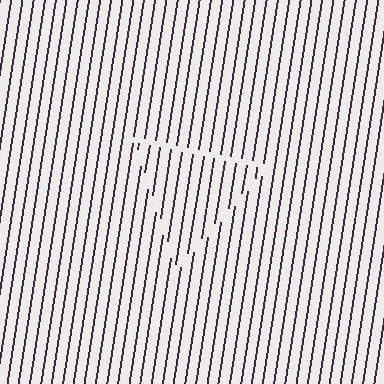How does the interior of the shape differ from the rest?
The interior of the shape contains the same grating, shifted by half a period — the contour is defined by the phase discontinuity where line-ends from the inner and outer gratings abut.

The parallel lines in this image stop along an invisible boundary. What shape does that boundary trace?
An illusory triangle. The interior of the shape contains the same grating, shifted by half a period — the contour is defined by the phase discontinuity where line-ends from the inner and outer gratings abut.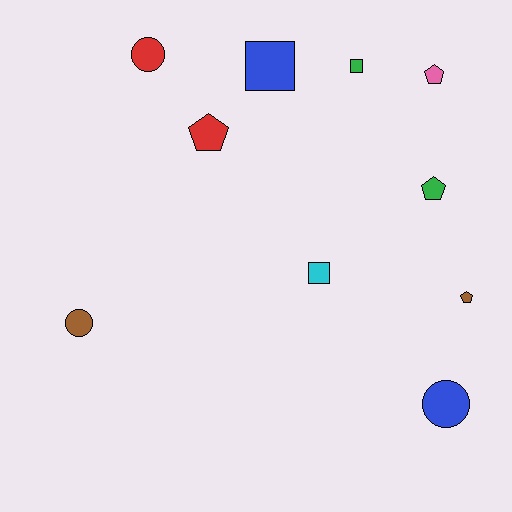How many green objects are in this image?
There are 2 green objects.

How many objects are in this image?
There are 10 objects.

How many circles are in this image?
There are 3 circles.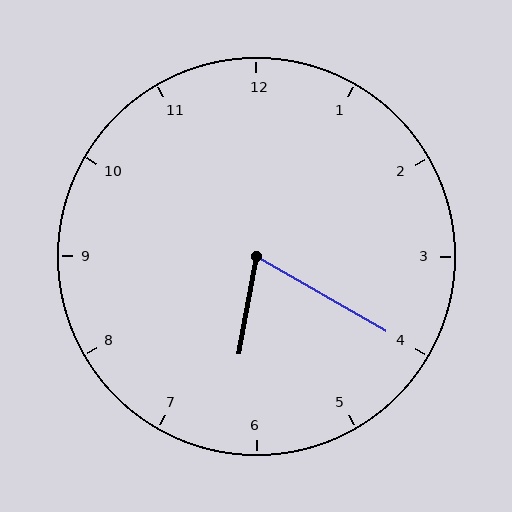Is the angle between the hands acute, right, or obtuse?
It is acute.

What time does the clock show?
6:20.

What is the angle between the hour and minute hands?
Approximately 70 degrees.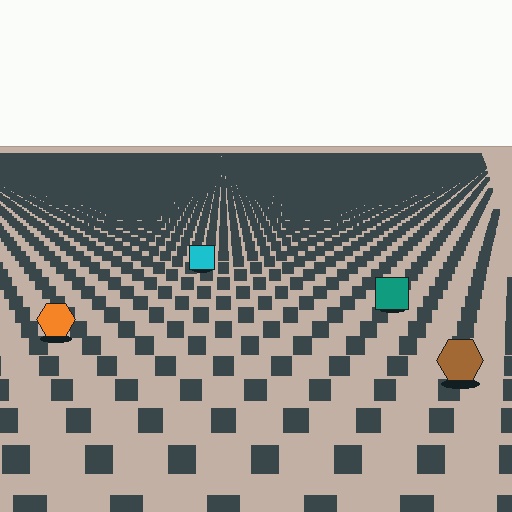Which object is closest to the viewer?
The brown hexagon is closest. The texture marks near it are larger and more spread out.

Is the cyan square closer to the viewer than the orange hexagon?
No. The orange hexagon is closer — you can tell from the texture gradient: the ground texture is coarser near it.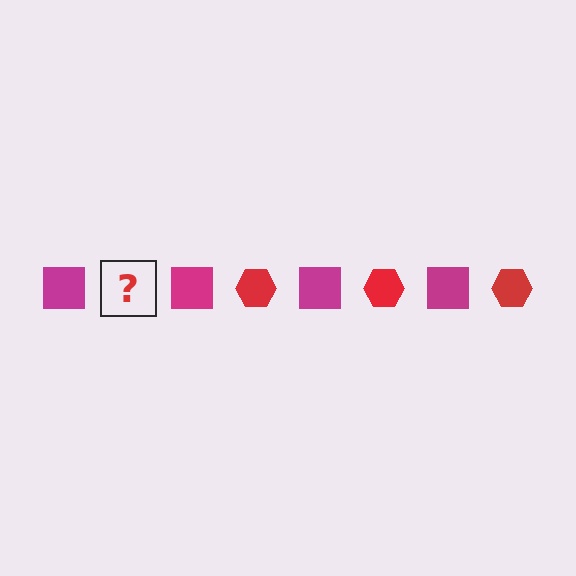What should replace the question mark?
The question mark should be replaced with a red hexagon.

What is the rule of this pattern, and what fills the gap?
The rule is that the pattern alternates between magenta square and red hexagon. The gap should be filled with a red hexagon.